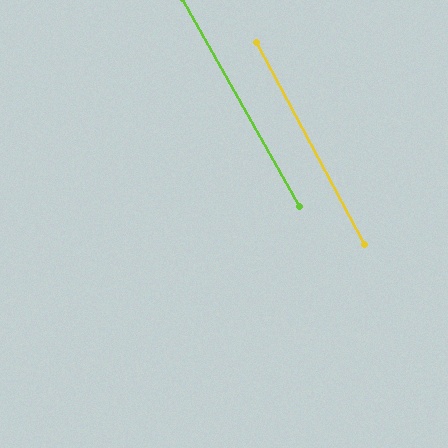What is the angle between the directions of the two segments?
Approximately 1 degree.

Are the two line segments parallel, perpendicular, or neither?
Parallel — their directions differ by only 1.3°.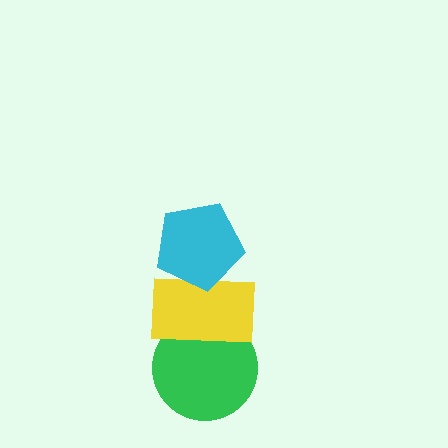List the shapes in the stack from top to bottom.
From top to bottom: the cyan pentagon, the yellow rectangle, the green circle.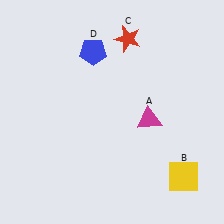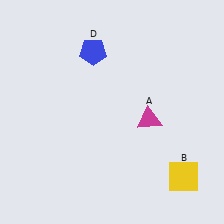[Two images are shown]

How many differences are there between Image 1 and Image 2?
There is 1 difference between the two images.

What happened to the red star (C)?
The red star (C) was removed in Image 2. It was in the top-right area of Image 1.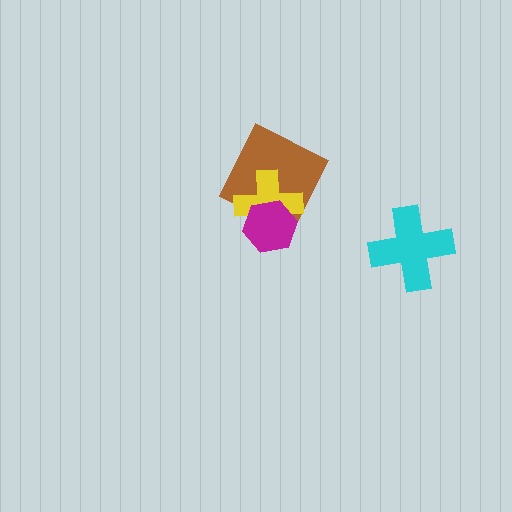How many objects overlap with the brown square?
2 objects overlap with the brown square.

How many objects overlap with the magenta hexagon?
2 objects overlap with the magenta hexagon.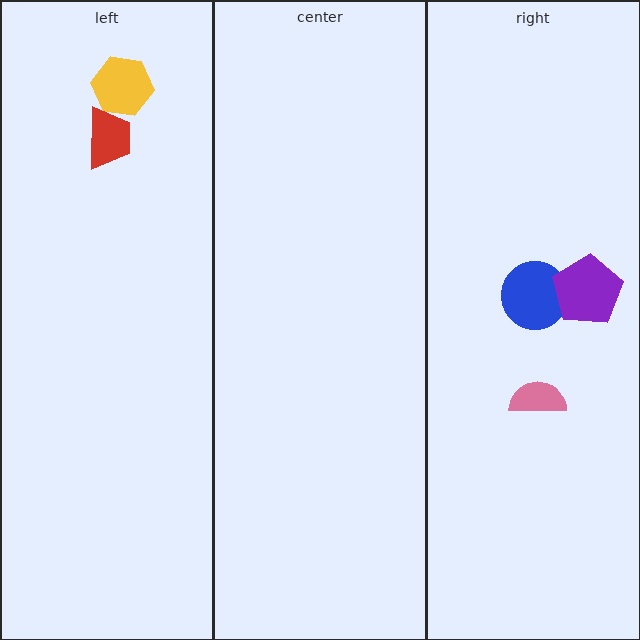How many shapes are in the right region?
3.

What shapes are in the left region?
The yellow hexagon, the red trapezoid.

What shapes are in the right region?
The blue circle, the purple pentagon, the pink semicircle.